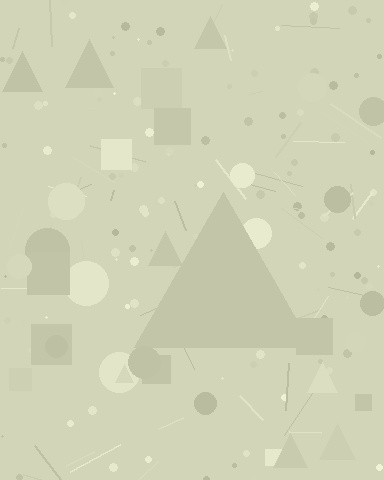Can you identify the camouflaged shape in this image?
The camouflaged shape is a triangle.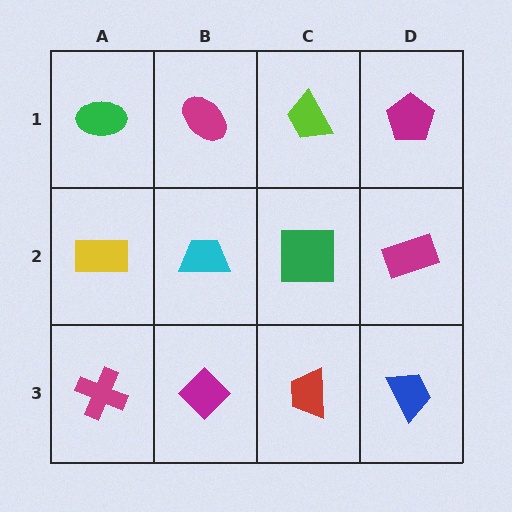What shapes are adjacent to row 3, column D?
A magenta rectangle (row 2, column D), a red trapezoid (row 3, column C).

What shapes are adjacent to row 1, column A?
A yellow rectangle (row 2, column A), a magenta ellipse (row 1, column B).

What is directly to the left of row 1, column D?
A lime trapezoid.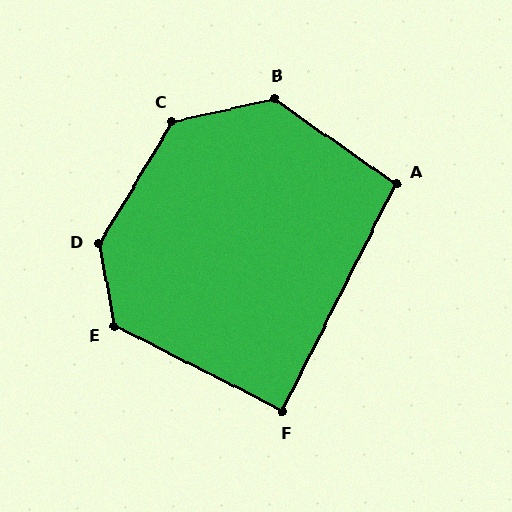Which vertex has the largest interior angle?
D, at approximately 138 degrees.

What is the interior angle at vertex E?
Approximately 128 degrees (obtuse).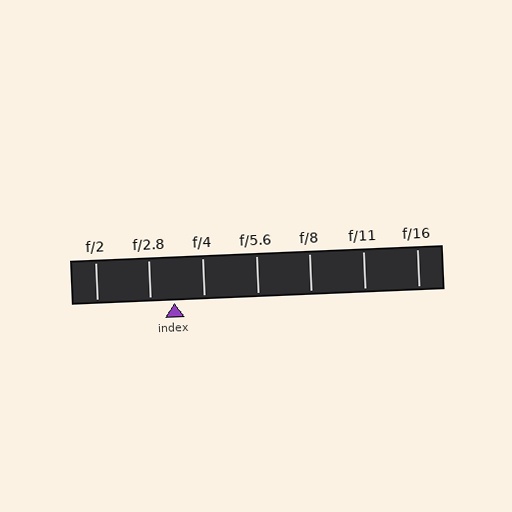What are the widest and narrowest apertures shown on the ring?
The widest aperture shown is f/2 and the narrowest is f/16.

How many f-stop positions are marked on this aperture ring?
There are 7 f-stop positions marked.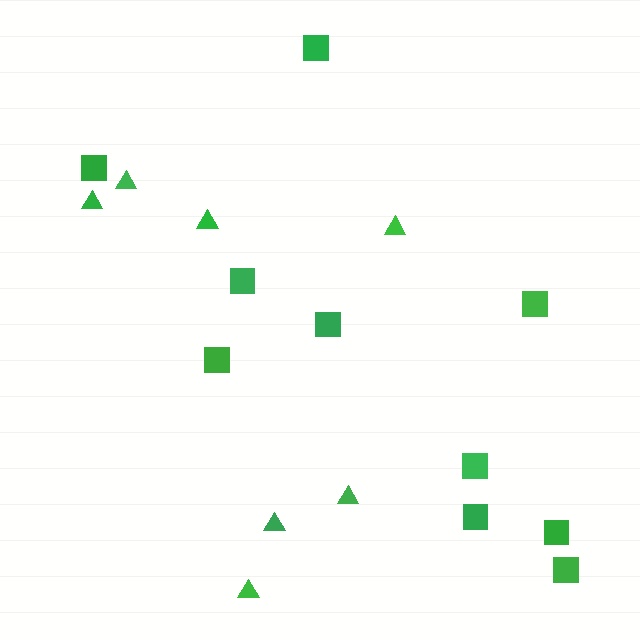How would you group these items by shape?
There are 2 groups: one group of triangles (7) and one group of squares (10).